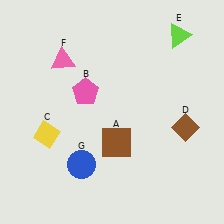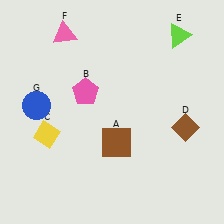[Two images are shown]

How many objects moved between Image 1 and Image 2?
2 objects moved between the two images.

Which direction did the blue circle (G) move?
The blue circle (G) moved up.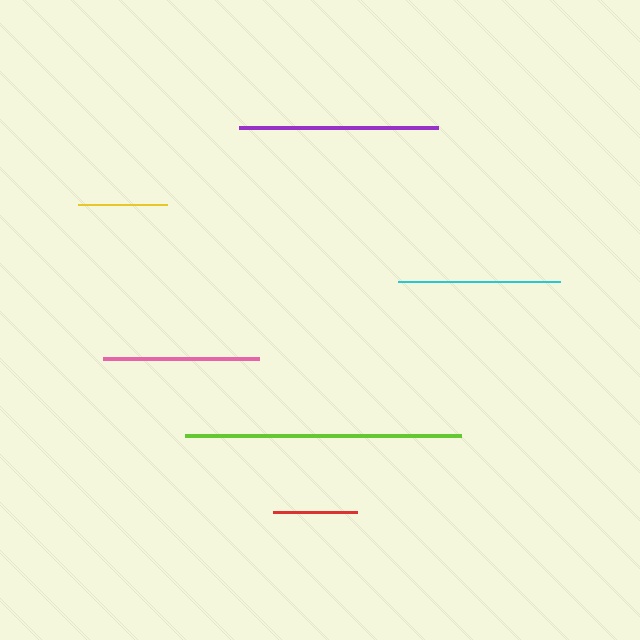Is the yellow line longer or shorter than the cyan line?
The cyan line is longer than the yellow line.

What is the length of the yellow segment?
The yellow segment is approximately 90 pixels long.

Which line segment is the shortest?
The red line is the shortest at approximately 83 pixels.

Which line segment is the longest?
The lime line is the longest at approximately 276 pixels.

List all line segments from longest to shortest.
From longest to shortest: lime, purple, cyan, pink, yellow, red.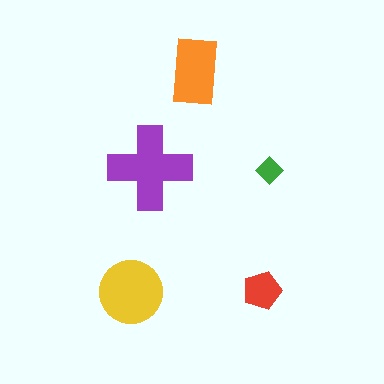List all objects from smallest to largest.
The green diamond, the red pentagon, the orange rectangle, the yellow circle, the purple cross.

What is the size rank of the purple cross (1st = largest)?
1st.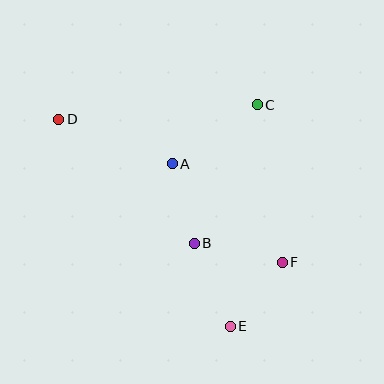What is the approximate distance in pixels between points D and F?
The distance between D and F is approximately 265 pixels.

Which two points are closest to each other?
Points A and B are closest to each other.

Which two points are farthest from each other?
Points D and E are farthest from each other.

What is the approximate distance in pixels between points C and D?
The distance between C and D is approximately 199 pixels.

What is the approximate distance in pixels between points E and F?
The distance between E and F is approximately 83 pixels.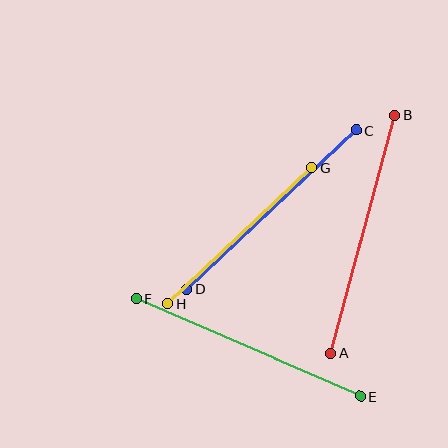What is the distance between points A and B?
The distance is approximately 248 pixels.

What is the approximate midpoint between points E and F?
The midpoint is at approximately (248, 347) pixels.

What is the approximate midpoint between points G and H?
The midpoint is at approximately (240, 236) pixels.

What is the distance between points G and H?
The distance is approximately 198 pixels.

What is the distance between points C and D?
The distance is approximately 233 pixels.